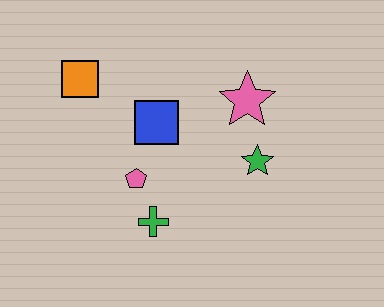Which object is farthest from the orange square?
The green star is farthest from the orange square.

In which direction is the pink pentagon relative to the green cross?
The pink pentagon is above the green cross.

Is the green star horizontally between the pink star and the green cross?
No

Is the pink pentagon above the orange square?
No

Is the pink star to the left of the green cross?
No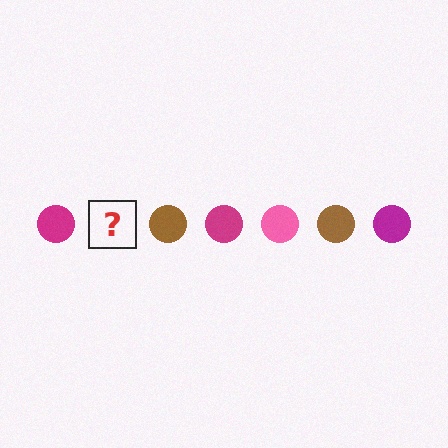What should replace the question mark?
The question mark should be replaced with a pink circle.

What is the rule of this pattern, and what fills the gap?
The rule is that the pattern cycles through magenta, pink, brown circles. The gap should be filled with a pink circle.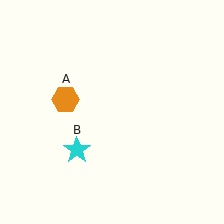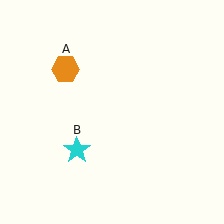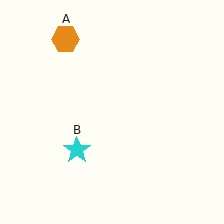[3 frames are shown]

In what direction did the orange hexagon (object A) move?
The orange hexagon (object A) moved up.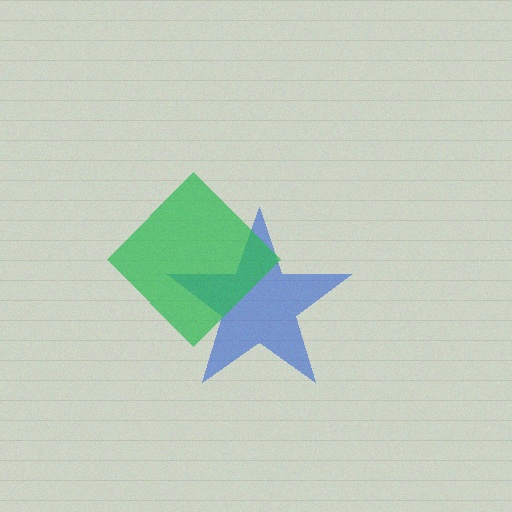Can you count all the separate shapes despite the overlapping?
Yes, there are 2 separate shapes.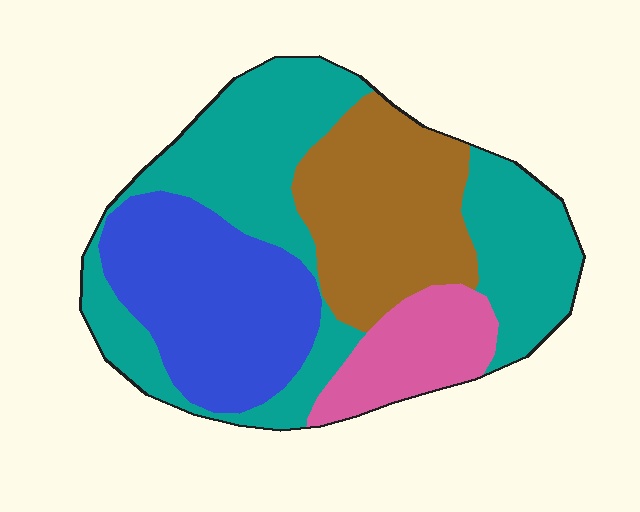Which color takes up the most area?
Teal, at roughly 40%.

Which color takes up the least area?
Pink, at roughly 10%.